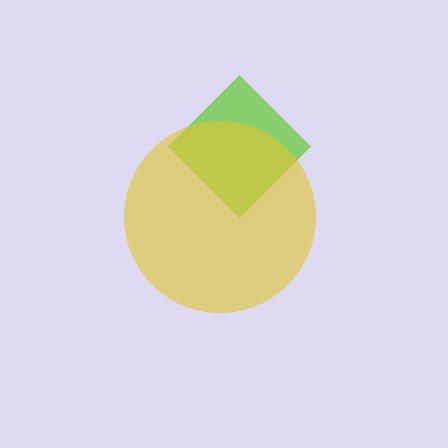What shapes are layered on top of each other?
The layered shapes are: a lime diamond, a yellow circle.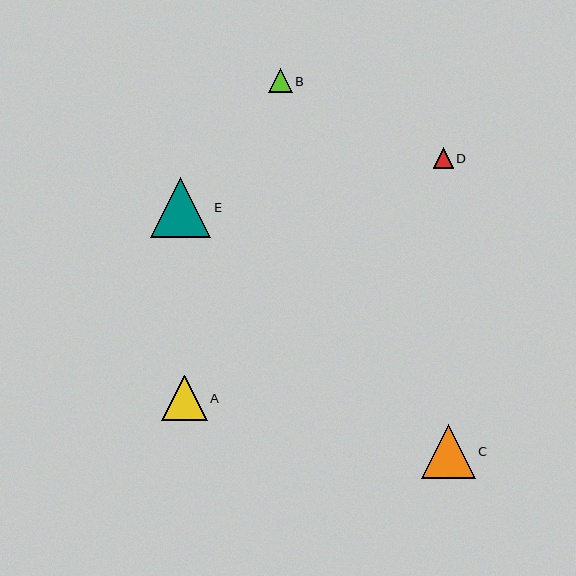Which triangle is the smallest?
Triangle D is the smallest with a size of approximately 20 pixels.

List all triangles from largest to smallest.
From largest to smallest: E, C, A, B, D.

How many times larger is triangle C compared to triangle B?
Triangle C is approximately 2.3 times the size of triangle B.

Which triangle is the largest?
Triangle E is the largest with a size of approximately 60 pixels.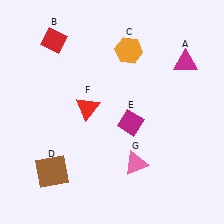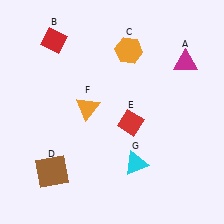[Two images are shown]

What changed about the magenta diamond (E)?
In Image 1, E is magenta. In Image 2, it changed to red.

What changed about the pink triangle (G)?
In Image 1, G is pink. In Image 2, it changed to cyan.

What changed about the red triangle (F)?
In Image 1, F is red. In Image 2, it changed to orange.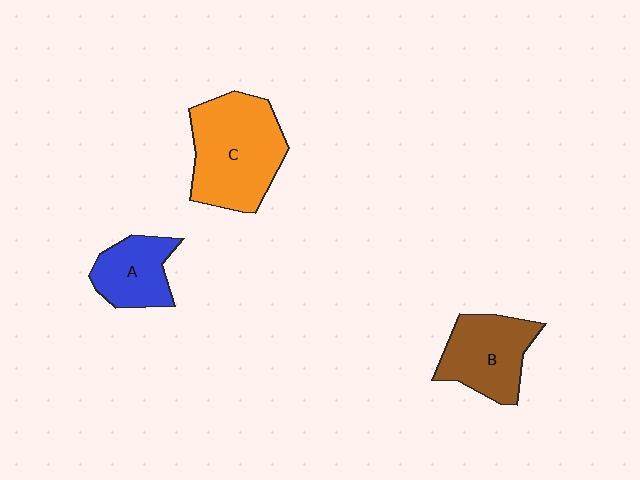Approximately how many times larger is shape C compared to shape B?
Approximately 1.4 times.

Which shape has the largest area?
Shape C (orange).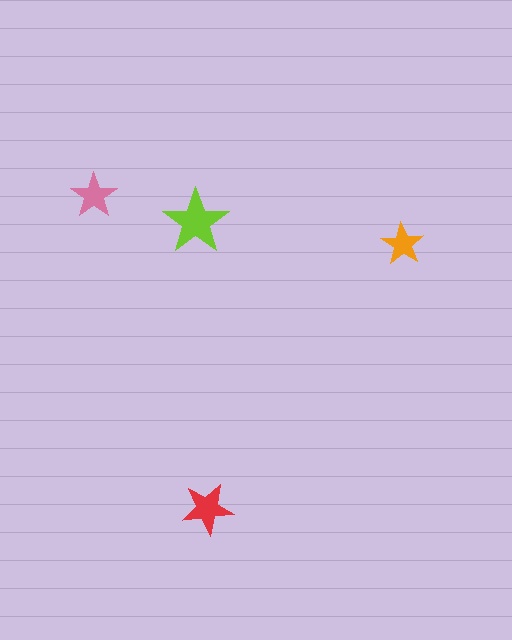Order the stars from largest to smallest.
the lime one, the red one, the pink one, the orange one.